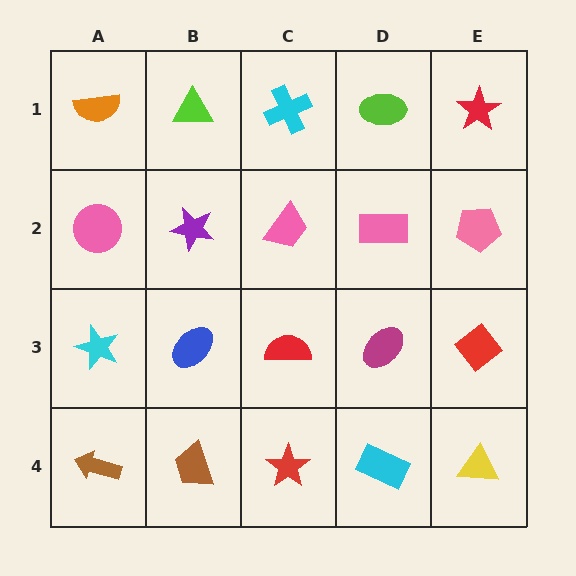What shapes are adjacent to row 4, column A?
A cyan star (row 3, column A), a brown trapezoid (row 4, column B).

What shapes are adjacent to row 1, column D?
A pink rectangle (row 2, column D), a cyan cross (row 1, column C), a red star (row 1, column E).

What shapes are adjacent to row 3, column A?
A pink circle (row 2, column A), a brown arrow (row 4, column A), a blue ellipse (row 3, column B).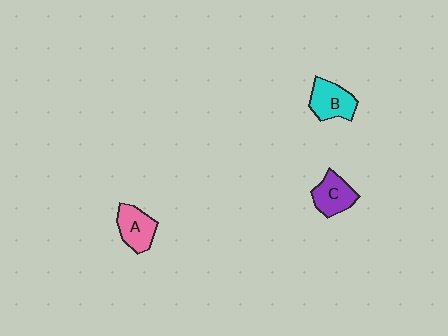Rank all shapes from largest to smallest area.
From largest to smallest: B (cyan), C (purple), A (pink).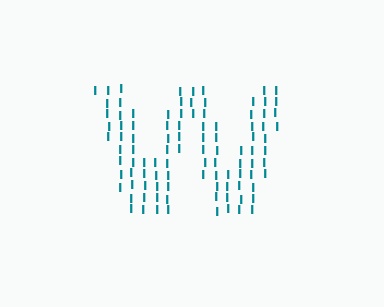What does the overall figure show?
The overall figure shows the letter W.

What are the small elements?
The small elements are letter I's.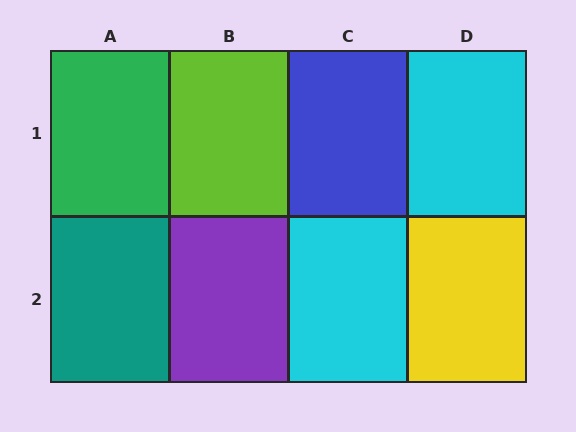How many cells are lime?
1 cell is lime.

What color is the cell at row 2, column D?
Yellow.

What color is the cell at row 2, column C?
Cyan.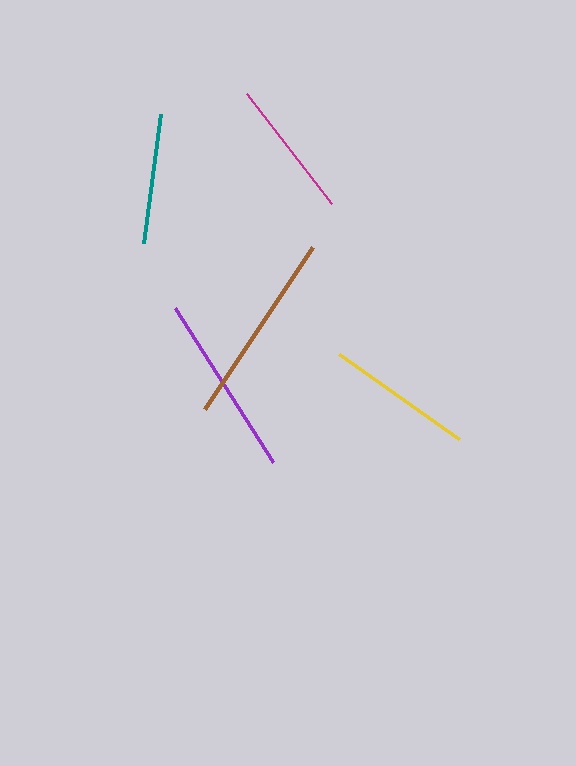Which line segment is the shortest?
The teal line is the shortest at approximately 131 pixels.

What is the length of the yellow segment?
The yellow segment is approximately 146 pixels long.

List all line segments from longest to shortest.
From longest to shortest: brown, purple, yellow, magenta, teal.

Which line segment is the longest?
The brown line is the longest at approximately 195 pixels.